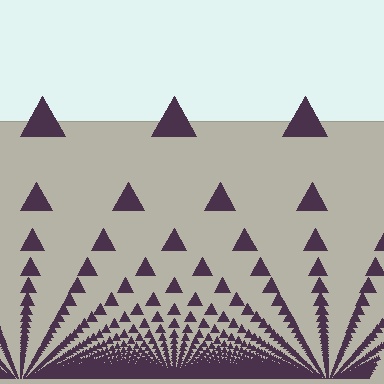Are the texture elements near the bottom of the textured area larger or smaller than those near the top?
Smaller. The gradient is inverted — elements near the bottom are smaller and denser.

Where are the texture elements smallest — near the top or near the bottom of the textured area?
Near the bottom.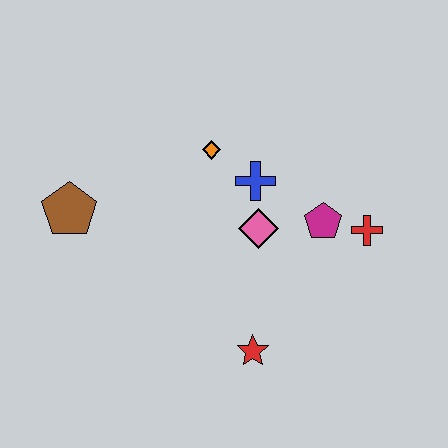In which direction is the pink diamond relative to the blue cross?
The pink diamond is below the blue cross.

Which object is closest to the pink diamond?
The blue cross is closest to the pink diamond.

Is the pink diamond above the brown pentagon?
No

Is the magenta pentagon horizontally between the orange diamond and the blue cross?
No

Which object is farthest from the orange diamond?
The red star is farthest from the orange diamond.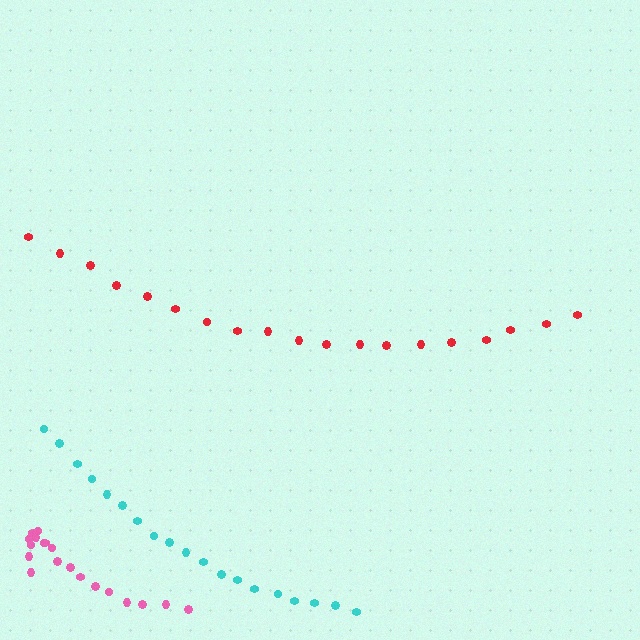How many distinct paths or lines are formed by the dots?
There are 3 distinct paths.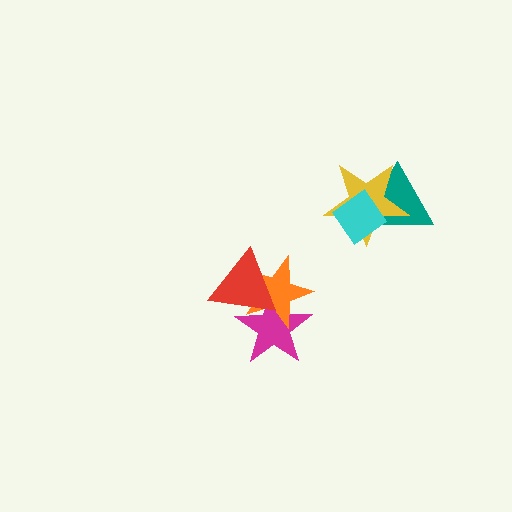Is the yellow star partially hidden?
Yes, it is partially covered by another shape.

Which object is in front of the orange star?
The red triangle is in front of the orange star.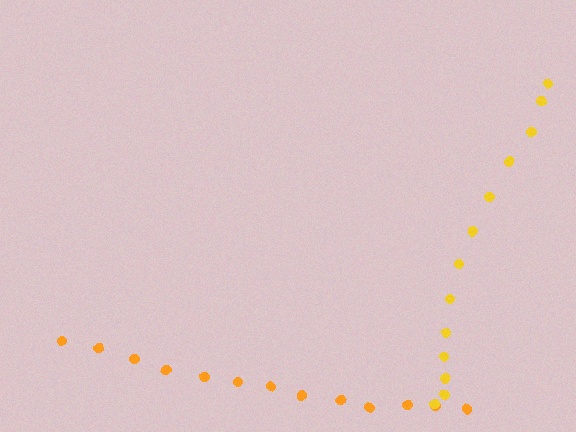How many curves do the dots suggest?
There are 2 distinct paths.